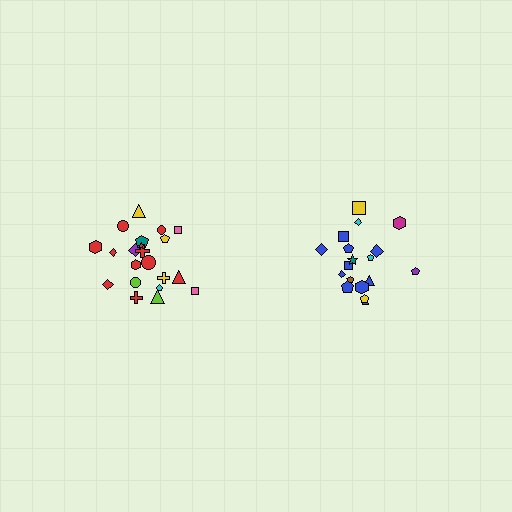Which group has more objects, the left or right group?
The left group.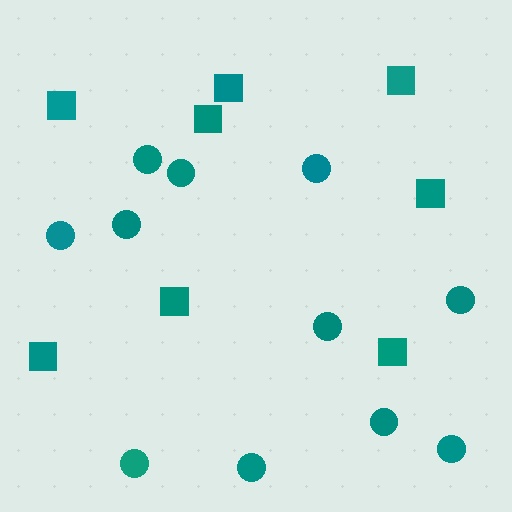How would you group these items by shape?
There are 2 groups: one group of squares (8) and one group of circles (11).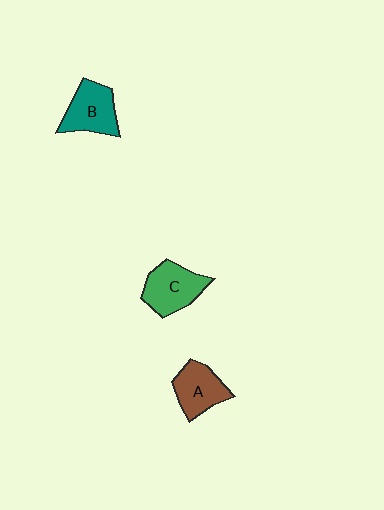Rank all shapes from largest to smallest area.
From largest to smallest: C (green), B (teal), A (brown).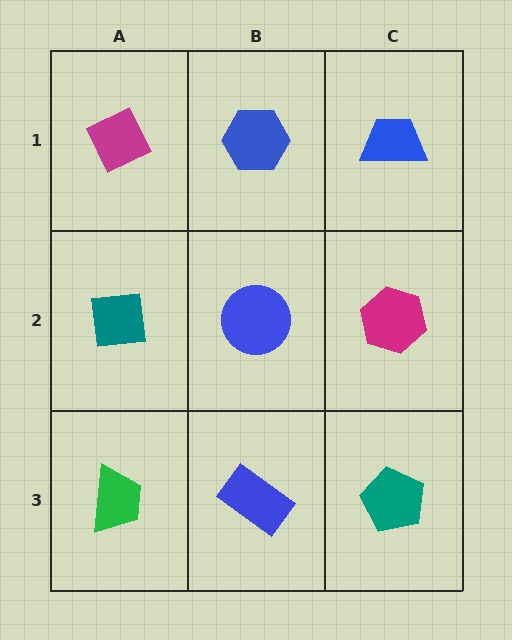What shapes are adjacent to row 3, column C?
A magenta hexagon (row 2, column C), a blue rectangle (row 3, column B).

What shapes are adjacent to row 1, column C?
A magenta hexagon (row 2, column C), a blue hexagon (row 1, column B).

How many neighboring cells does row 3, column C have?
2.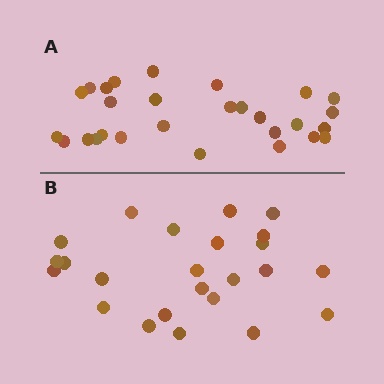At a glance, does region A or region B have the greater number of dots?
Region A (the top region) has more dots.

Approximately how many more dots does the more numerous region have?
Region A has about 4 more dots than region B.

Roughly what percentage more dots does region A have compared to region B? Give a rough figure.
About 15% more.